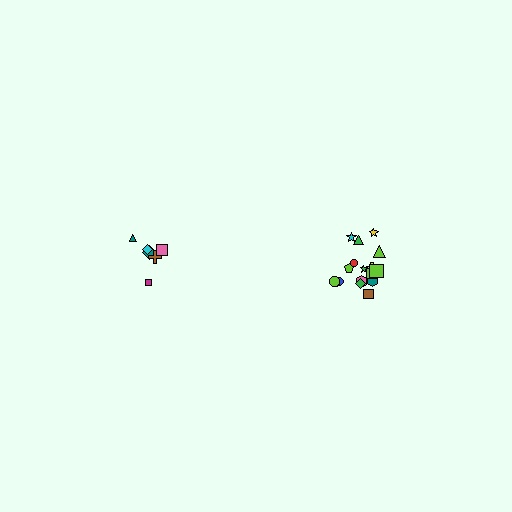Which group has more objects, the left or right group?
The right group.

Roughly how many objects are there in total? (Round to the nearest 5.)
Roughly 25 objects in total.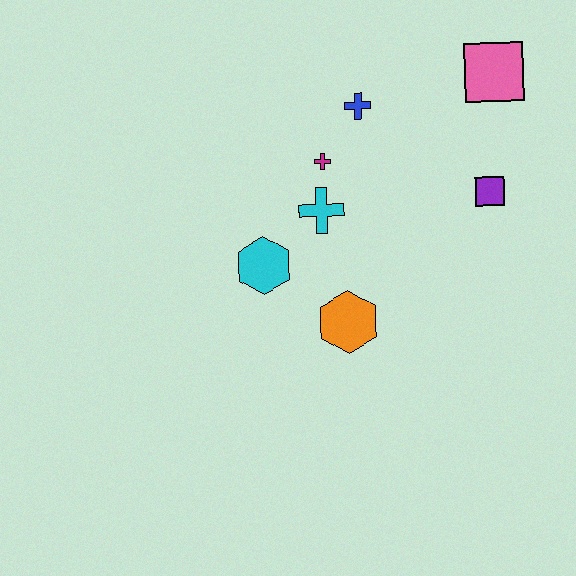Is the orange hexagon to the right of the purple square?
No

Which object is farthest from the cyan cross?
The pink square is farthest from the cyan cross.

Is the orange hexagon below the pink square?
Yes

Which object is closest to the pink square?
The purple square is closest to the pink square.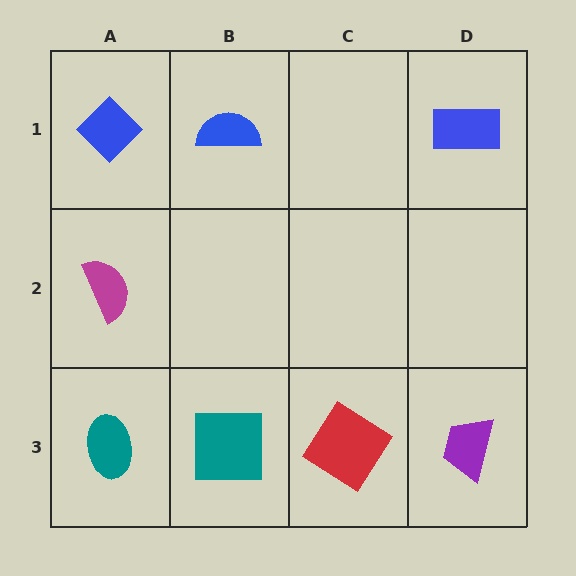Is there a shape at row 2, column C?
No, that cell is empty.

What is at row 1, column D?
A blue rectangle.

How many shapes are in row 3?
4 shapes.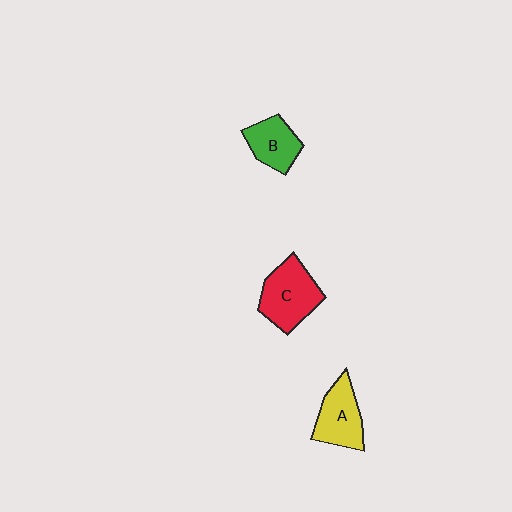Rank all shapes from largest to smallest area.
From largest to smallest: C (red), A (yellow), B (green).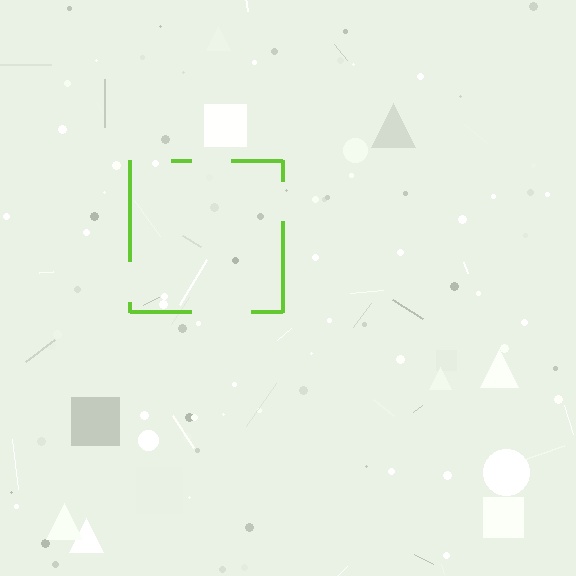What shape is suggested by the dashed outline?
The dashed outline suggests a square.